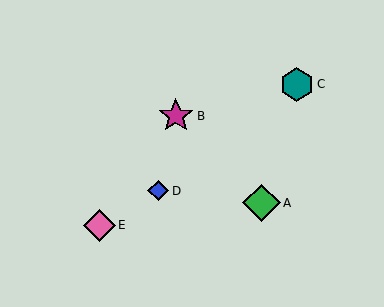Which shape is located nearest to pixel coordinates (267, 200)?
The green diamond (labeled A) at (262, 203) is nearest to that location.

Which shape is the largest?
The green diamond (labeled A) is the largest.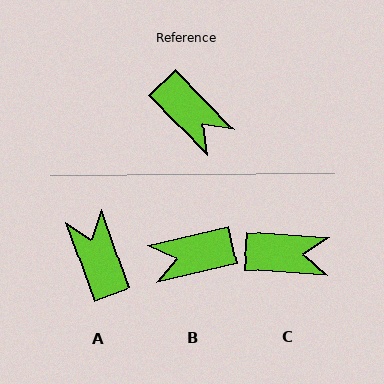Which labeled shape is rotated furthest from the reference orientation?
A, about 156 degrees away.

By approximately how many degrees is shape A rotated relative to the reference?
Approximately 156 degrees counter-clockwise.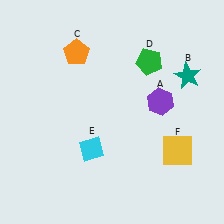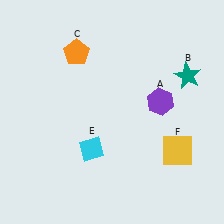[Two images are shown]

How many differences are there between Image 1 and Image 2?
There is 1 difference between the two images.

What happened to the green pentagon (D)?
The green pentagon (D) was removed in Image 2. It was in the top-right area of Image 1.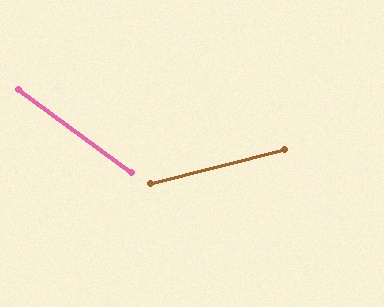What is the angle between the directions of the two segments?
Approximately 50 degrees.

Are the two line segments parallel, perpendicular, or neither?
Neither parallel nor perpendicular — they differ by about 50°.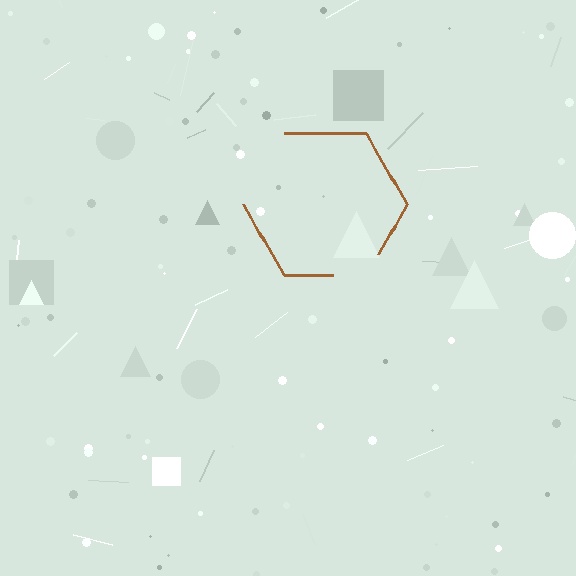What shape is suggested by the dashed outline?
The dashed outline suggests a hexagon.